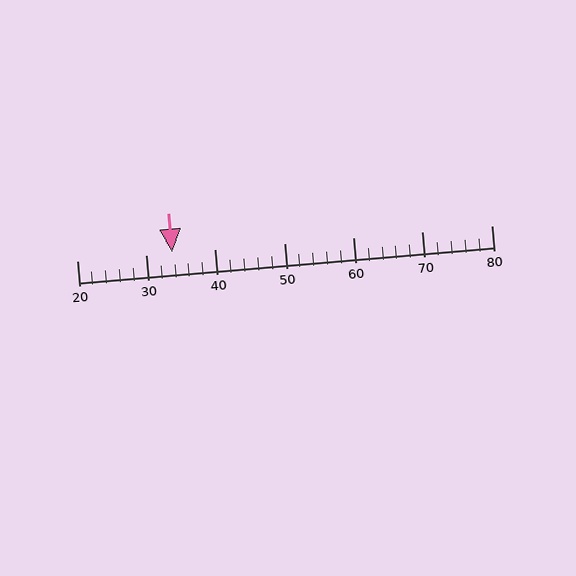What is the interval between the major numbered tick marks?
The major tick marks are spaced 10 units apart.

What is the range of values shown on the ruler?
The ruler shows values from 20 to 80.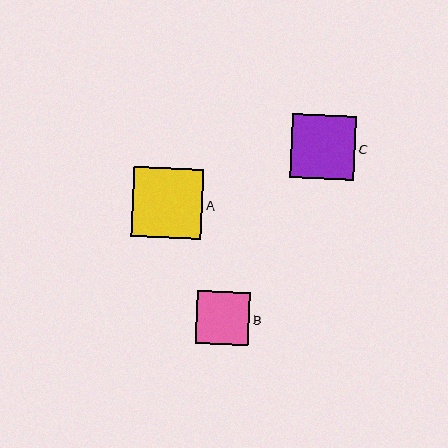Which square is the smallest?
Square B is the smallest with a size of approximately 53 pixels.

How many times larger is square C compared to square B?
Square C is approximately 1.2 times the size of square B.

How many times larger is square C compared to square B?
Square C is approximately 1.2 times the size of square B.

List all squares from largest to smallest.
From largest to smallest: A, C, B.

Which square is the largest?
Square A is the largest with a size of approximately 71 pixels.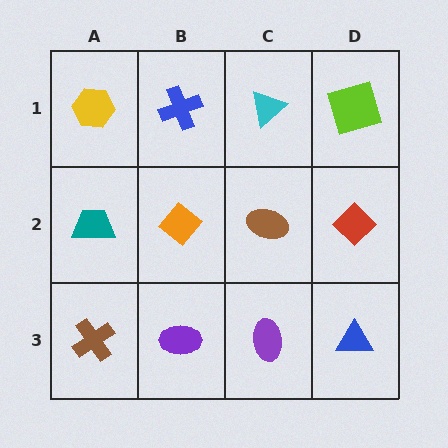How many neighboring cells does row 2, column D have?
3.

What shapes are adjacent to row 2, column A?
A yellow hexagon (row 1, column A), a brown cross (row 3, column A), an orange diamond (row 2, column B).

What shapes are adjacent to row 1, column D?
A red diamond (row 2, column D), a cyan triangle (row 1, column C).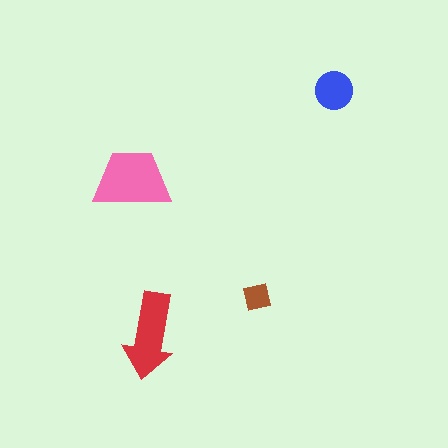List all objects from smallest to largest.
The brown square, the blue circle, the red arrow, the pink trapezoid.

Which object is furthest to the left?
The pink trapezoid is leftmost.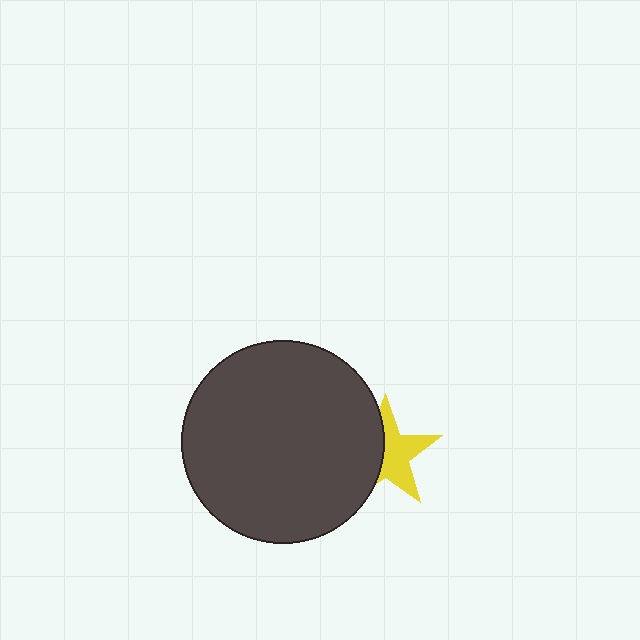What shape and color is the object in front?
The object in front is a dark gray circle.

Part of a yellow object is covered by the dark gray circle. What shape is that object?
It is a star.